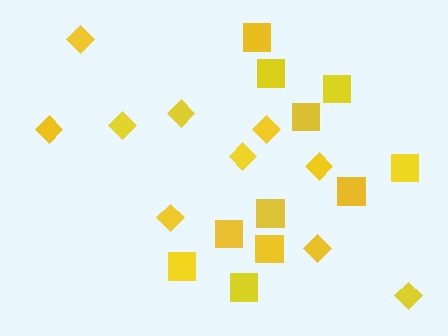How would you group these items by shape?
There are 2 groups: one group of diamonds (10) and one group of squares (11).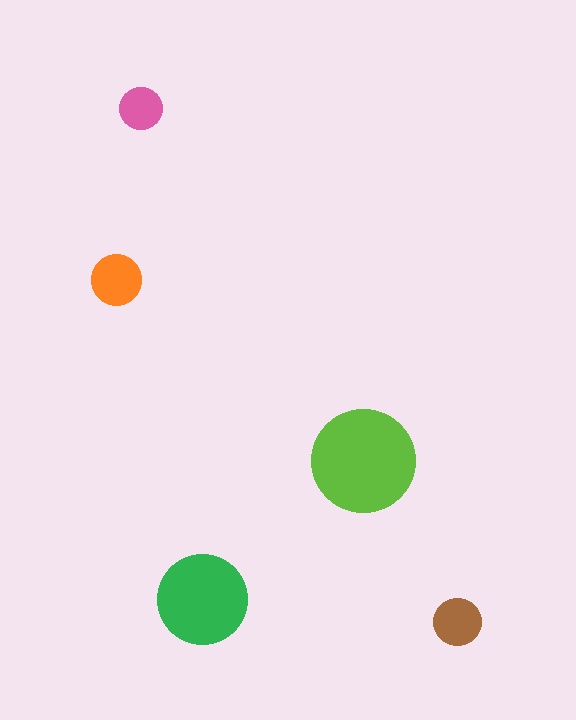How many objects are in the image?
There are 5 objects in the image.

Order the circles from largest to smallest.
the lime one, the green one, the orange one, the brown one, the pink one.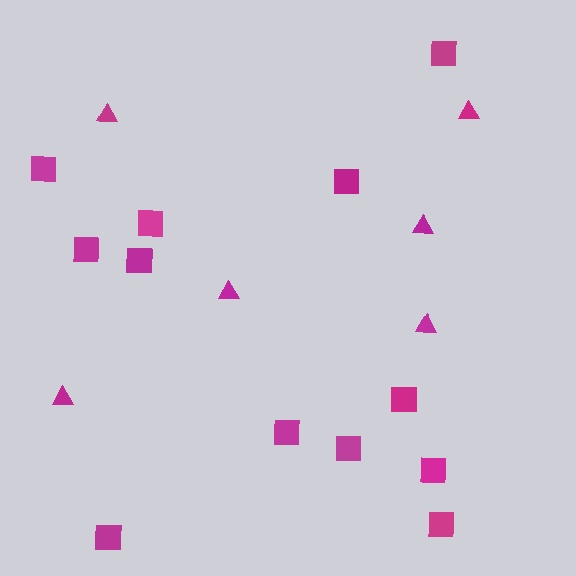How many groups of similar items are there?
There are 2 groups: one group of squares (12) and one group of triangles (6).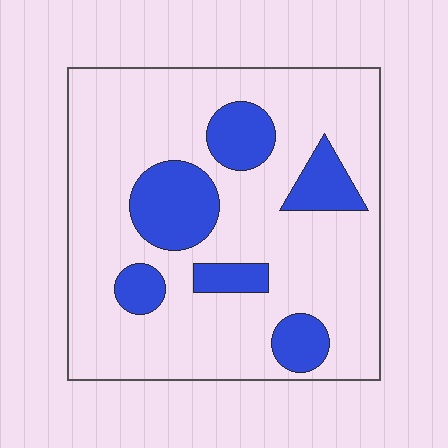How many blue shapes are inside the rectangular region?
6.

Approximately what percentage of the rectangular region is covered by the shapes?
Approximately 20%.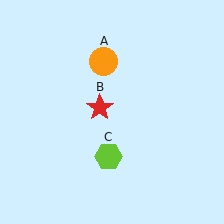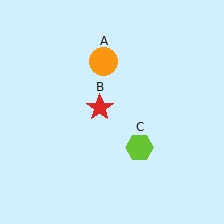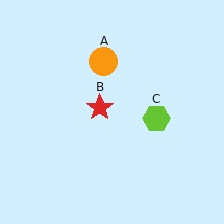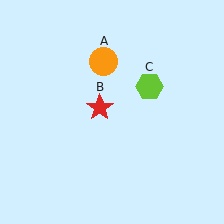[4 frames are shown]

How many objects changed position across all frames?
1 object changed position: lime hexagon (object C).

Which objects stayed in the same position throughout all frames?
Orange circle (object A) and red star (object B) remained stationary.